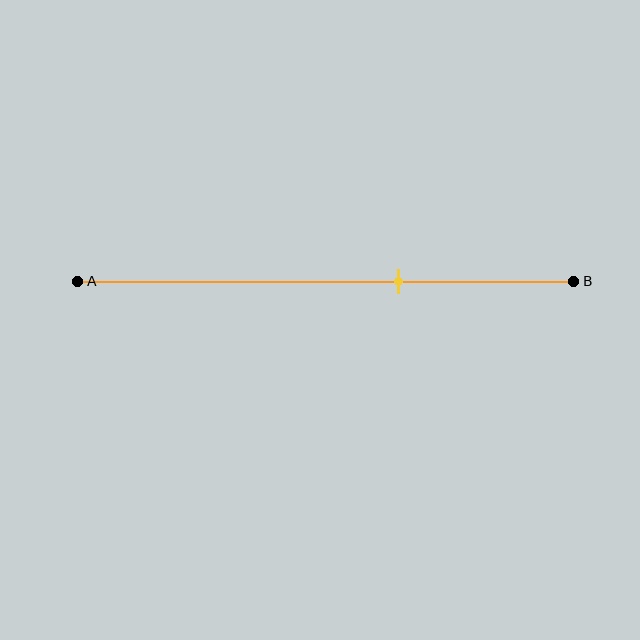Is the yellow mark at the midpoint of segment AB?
No, the mark is at about 65% from A, not at the 50% midpoint.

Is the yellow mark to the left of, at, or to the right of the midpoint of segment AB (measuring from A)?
The yellow mark is to the right of the midpoint of segment AB.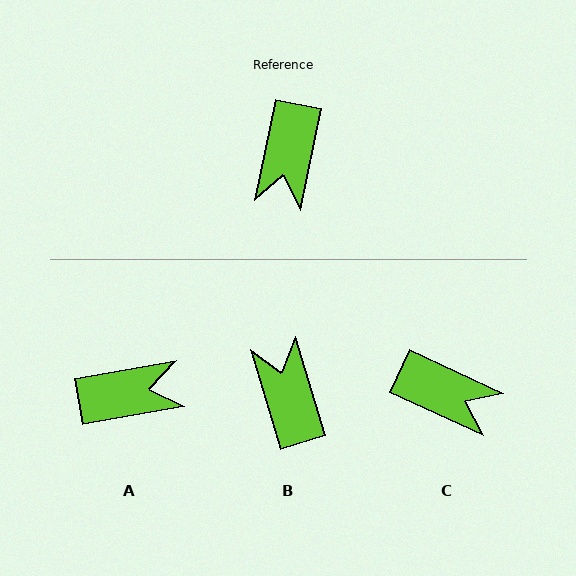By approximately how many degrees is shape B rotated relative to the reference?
Approximately 151 degrees clockwise.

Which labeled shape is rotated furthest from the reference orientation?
B, about 151 degrees away.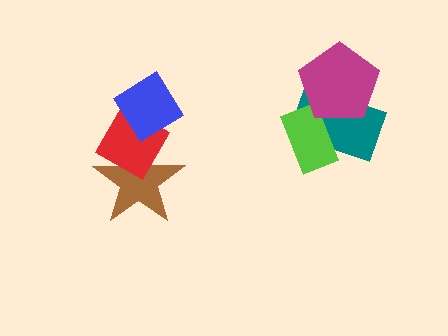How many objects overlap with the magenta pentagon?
2 objects overlap with the magenta pentagon.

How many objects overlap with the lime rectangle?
2 objects overlap with the lime rectangle.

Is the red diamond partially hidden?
Yes, it is partially covered by another shape.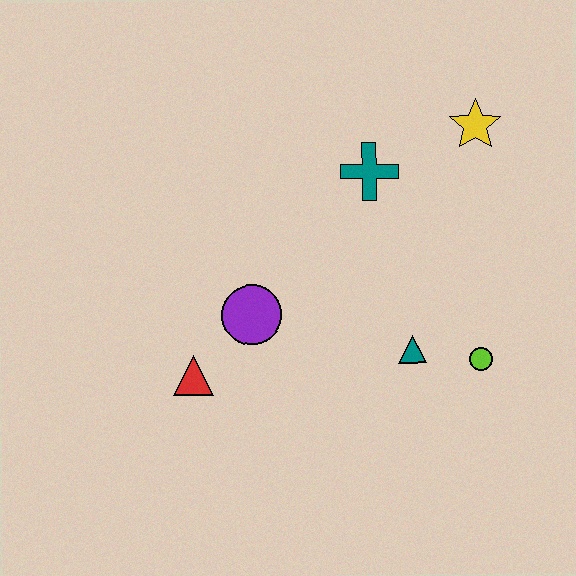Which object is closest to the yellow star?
The teal cross is closest to the yellow star.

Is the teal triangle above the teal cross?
No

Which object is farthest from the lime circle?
The red triangle is farthest from the lime circle.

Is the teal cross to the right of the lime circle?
No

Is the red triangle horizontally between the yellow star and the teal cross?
No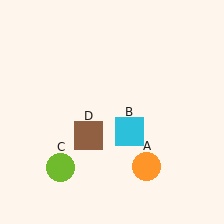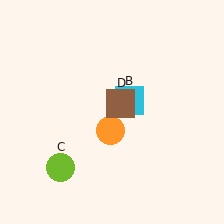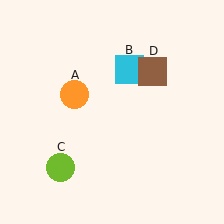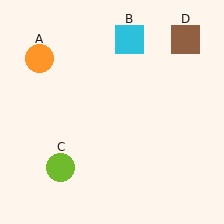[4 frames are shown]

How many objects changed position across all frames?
3 objects changed position: orange circle (object A), cyan square (object B), brown square (object D).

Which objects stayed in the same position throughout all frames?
Lime circle (object C) remained stationary.